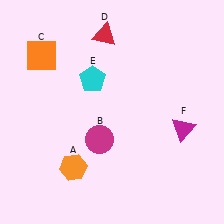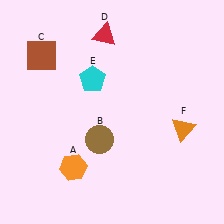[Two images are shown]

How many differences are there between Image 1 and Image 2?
There are 3 differences between the two images.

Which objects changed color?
B changed from magenta to brown. C changed from orange to brown. F changed from magenta to orange.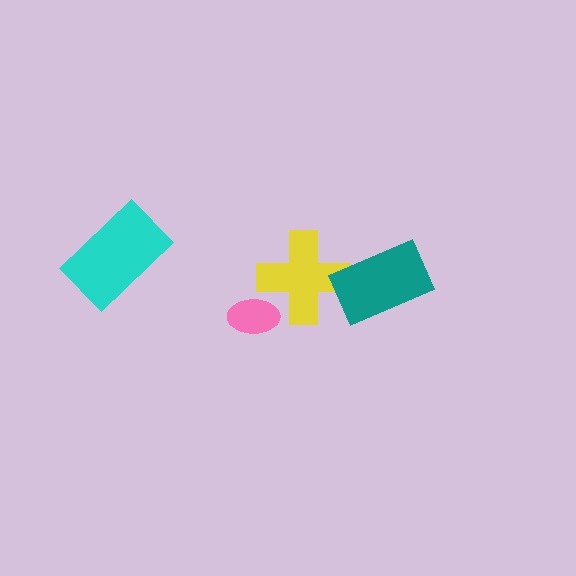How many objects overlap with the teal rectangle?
1 object overlaps with the teal rectangle.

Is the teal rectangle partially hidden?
No, no other shape covers it.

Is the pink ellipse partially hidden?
Yes, it is partially covered by another shape.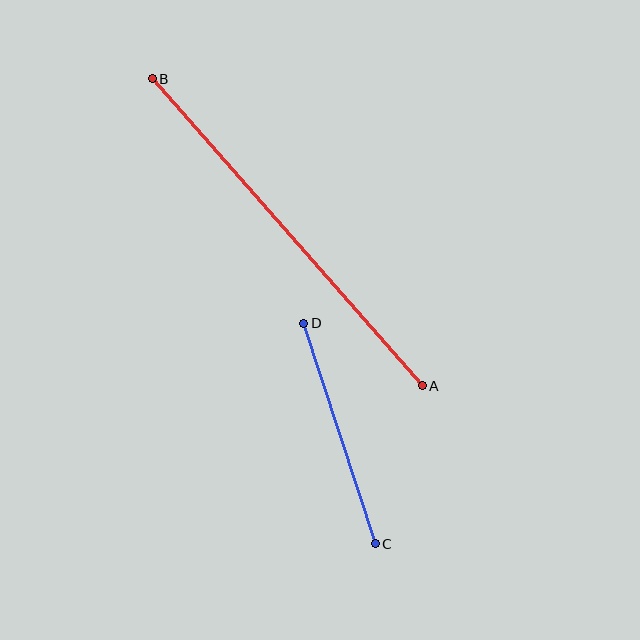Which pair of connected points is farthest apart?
Points A and B are farthest apart.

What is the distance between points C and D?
The distance is approximately 231 pixels.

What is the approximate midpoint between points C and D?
The midpoint is at approximately (339, 433) pixels.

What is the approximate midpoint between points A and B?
The midpoint is at approximately (287, 232) pixels.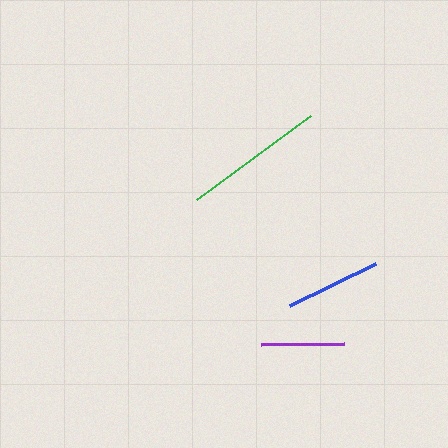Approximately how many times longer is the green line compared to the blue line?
The green line is approximately 1.5 times the length of the blue line.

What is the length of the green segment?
The green segment is approximately 142 pixels long.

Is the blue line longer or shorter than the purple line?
The blue line is longer than the purple line.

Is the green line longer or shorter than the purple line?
The green line is longer than the purple line.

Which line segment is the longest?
The green line is the longest at approximately 142 pixels.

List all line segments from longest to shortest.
From longest to shortest: green, blue, purple.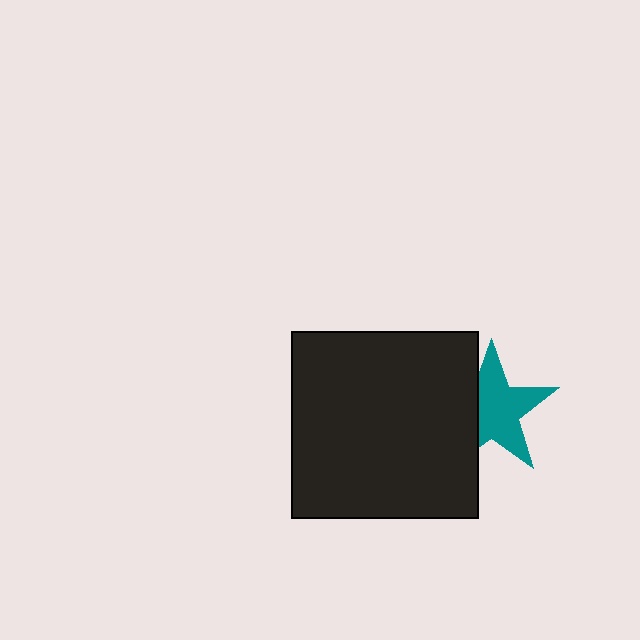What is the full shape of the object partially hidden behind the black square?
The partially hidden object is a teal star.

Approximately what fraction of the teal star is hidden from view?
Roughly 33% of the teal star is hidden behind the black square.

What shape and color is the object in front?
The object in front is a black square.